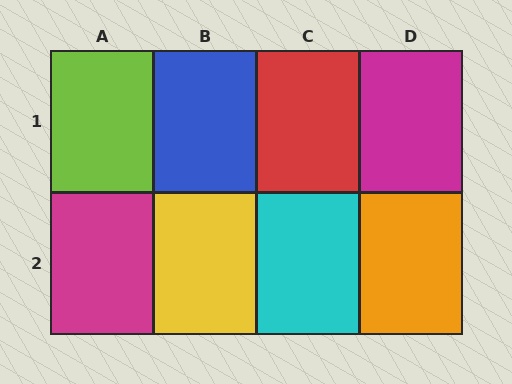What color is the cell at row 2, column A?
Magenta.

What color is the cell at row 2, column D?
Orange.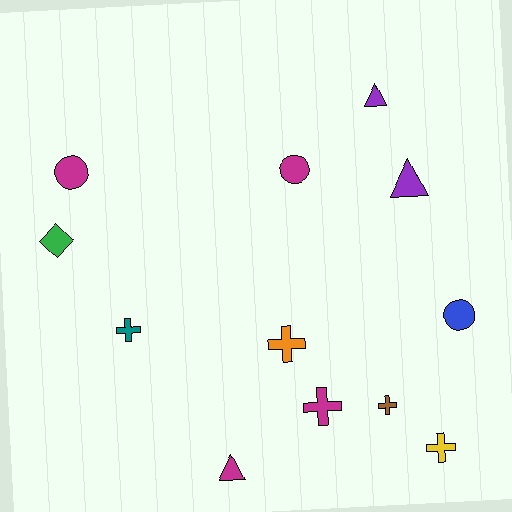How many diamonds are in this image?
There is 1 diamond.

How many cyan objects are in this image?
There are no cyan objects.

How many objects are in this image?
There are 12 objects.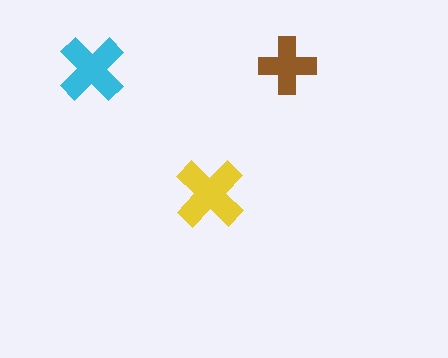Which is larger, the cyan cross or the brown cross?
The cyan one.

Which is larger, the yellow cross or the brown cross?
The yellow one.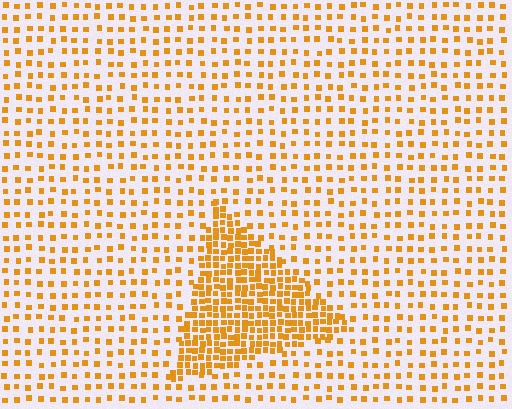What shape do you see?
I see a triangle.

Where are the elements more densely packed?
The elements are more densely packed inside the triangle boundary.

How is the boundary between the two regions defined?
The boundary is defined by a change in element density (approximately 2.7x ratio). All elements are the same color, size, and shape.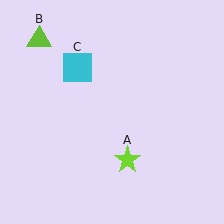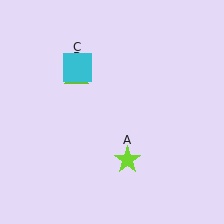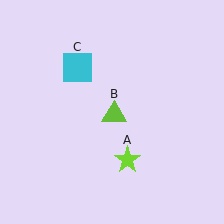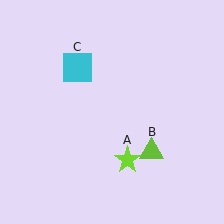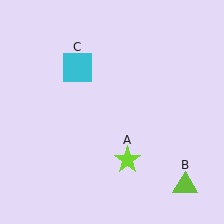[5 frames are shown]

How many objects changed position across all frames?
1 object changed position: lime triangle (object B).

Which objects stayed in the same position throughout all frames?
Lime star (object A) and cyan square (object C) remained stationary.